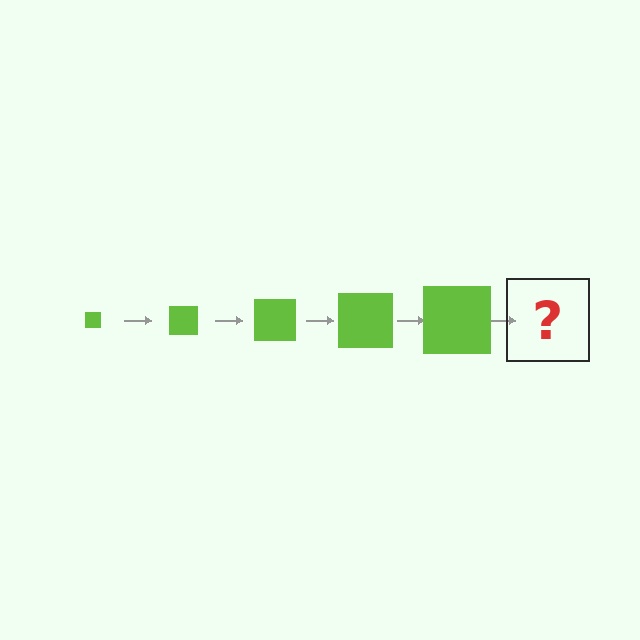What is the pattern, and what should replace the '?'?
The pattern is that the square gets progressively larger each step. The '?' should be a lime square, larger than the previous one.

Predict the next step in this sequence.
The next step is a lime square, larger than the previous one.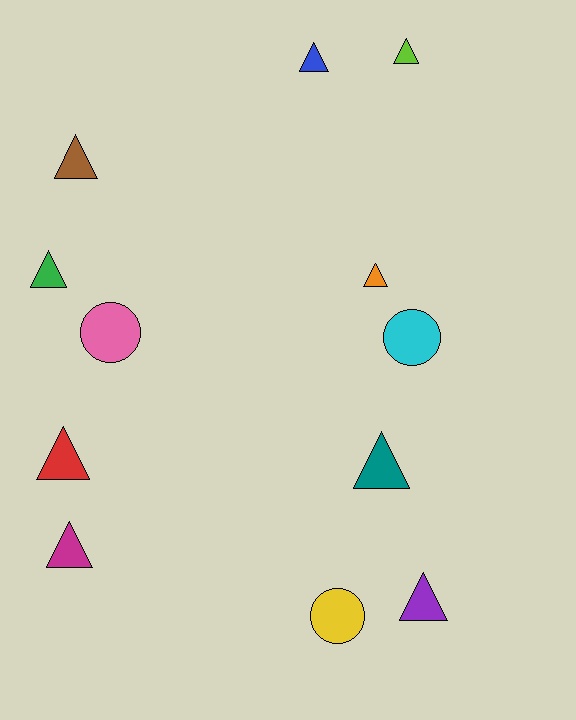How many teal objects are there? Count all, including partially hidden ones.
There is 1 teal object.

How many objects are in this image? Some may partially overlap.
There are 12 objects.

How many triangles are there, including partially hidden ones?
There are 9 triangles.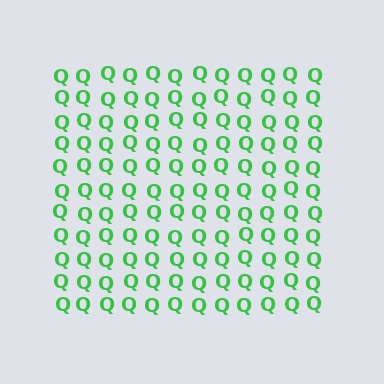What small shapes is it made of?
It is made of small letter Q's.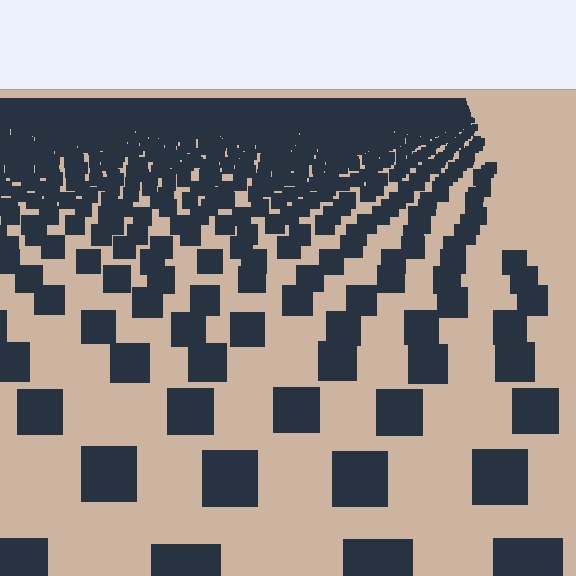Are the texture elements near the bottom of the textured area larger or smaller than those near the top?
Larger. Near the bottom, elements are closer to the viewer and appear at a bigger on-screen size.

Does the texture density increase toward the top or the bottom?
Density increases toward the top.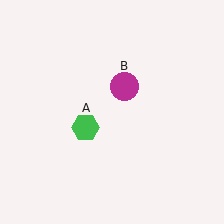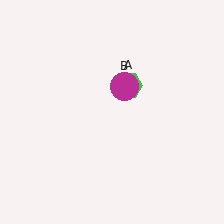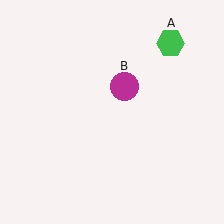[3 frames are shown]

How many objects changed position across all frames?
1 object changed position: green hexagon (object A).